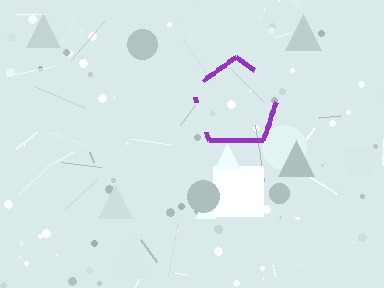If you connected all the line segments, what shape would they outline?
They would outline a pentagon.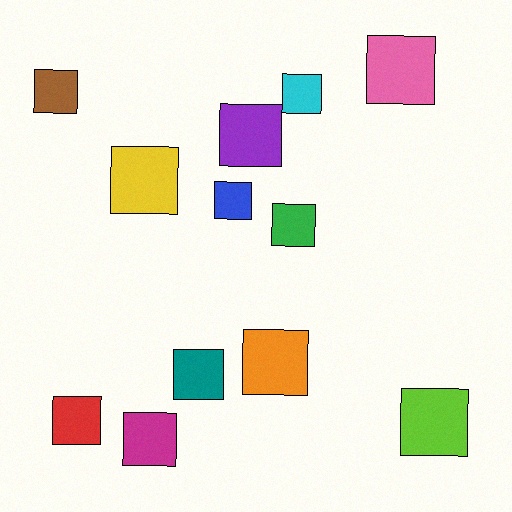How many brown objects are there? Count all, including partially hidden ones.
There is 1 brown object.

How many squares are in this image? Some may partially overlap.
There are 12 squares.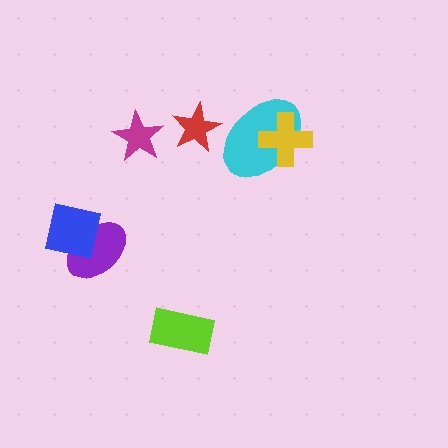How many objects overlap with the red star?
0 objects overlap with the red star.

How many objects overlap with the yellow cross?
1 object overlaps with the yellow cross.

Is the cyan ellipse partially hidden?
Yes, it is partially covered by another shape.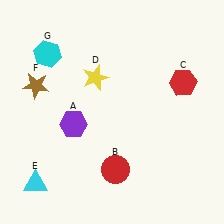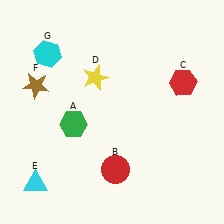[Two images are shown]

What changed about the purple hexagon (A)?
In Image 1, A is purple. In Image 2, it changed to green.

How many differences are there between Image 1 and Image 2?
There is 1 difference between the two images.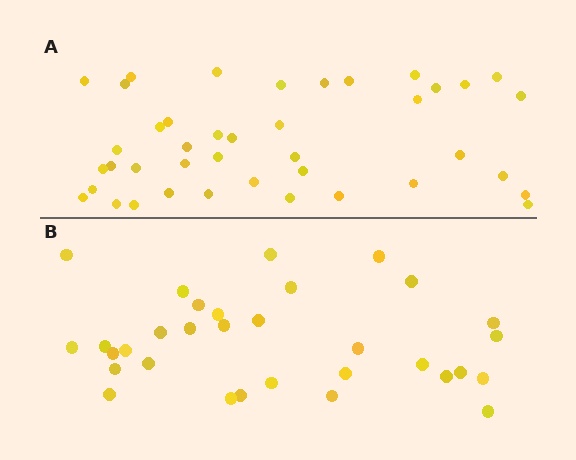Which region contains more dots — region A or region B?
Region A (the top region) has more dots.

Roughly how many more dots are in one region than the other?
Region A has roughly 8 or so more dots than region B.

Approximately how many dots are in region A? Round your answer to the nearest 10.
About 40 dots. (The exact count is 41, which rounds to 40.)